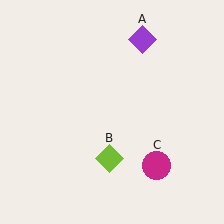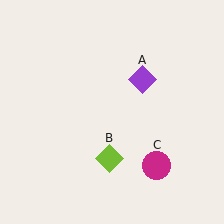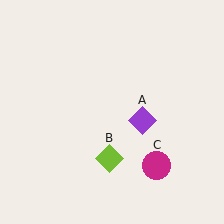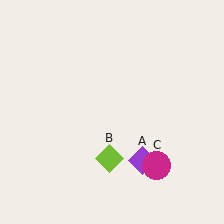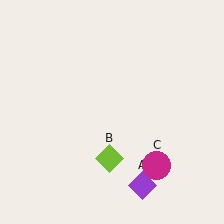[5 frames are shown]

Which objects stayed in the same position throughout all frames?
Lime diamond (object B) and magenta circle (object C) remained stationary.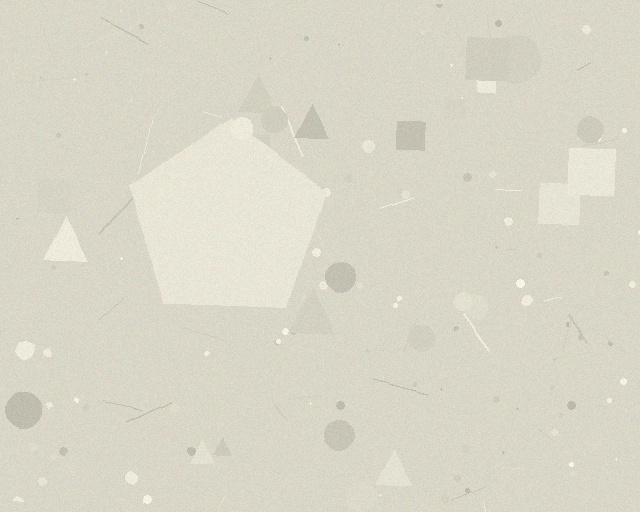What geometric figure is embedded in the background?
A pentagon is embedded in the background.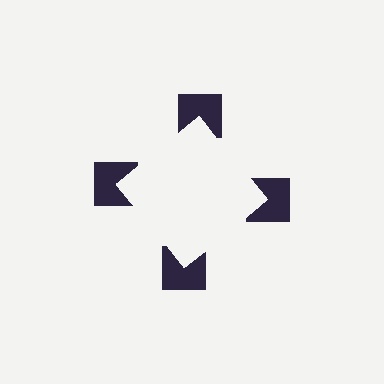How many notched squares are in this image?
There are 4 — one at each vertex of the illusory square.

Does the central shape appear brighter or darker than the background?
It typically appears slightly brighter than the background, even though no actual brightness change is drawn.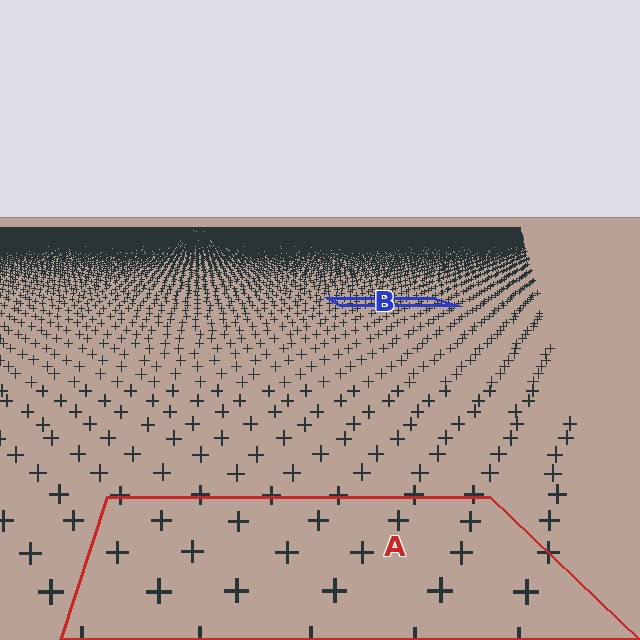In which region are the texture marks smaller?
The texture marks are smaller in region B, because it is farther away.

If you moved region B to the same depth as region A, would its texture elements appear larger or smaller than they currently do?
They would appear larger. At a closer depth, the same texture elements are projected at a bigger on-screen size.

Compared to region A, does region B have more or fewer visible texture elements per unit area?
Region B has more texture elements per unit area — they are packed more densely because it is farther away.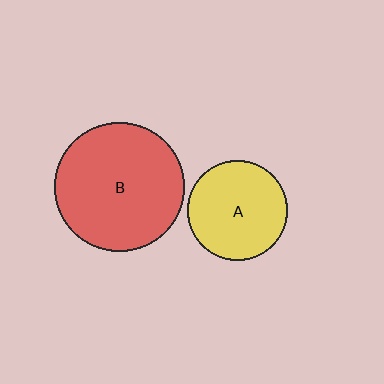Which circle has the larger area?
Circle B (red).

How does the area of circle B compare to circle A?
Approximately 1.7 times.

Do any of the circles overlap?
No, none of the circles overlap.